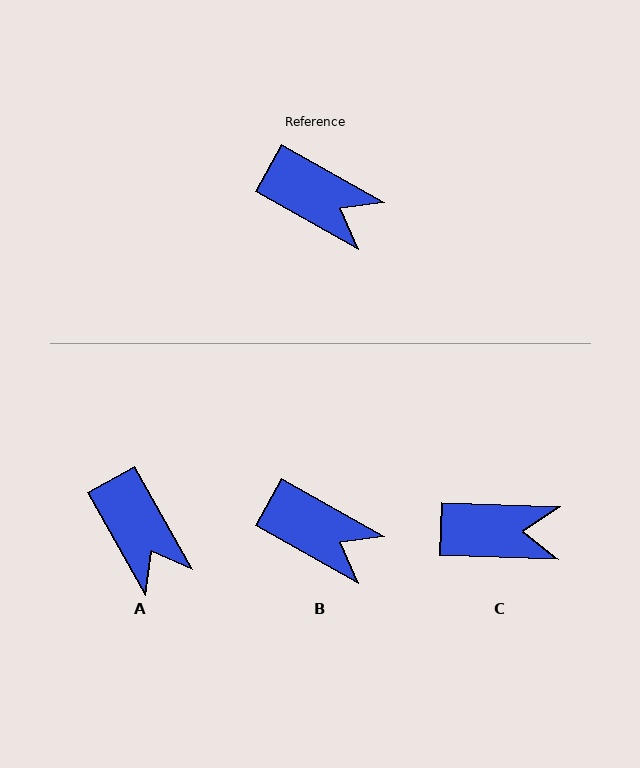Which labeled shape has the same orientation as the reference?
B.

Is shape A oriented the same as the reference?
No, it is off by about 31 degrees.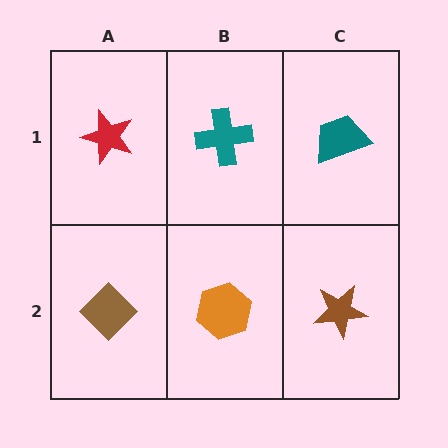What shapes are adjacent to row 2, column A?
A red star (row 1, column A), an orange hexagon (row 2, column B).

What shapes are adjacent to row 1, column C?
A brown star (row 2, column C), a teal cross (row 1, column B).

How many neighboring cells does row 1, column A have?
2.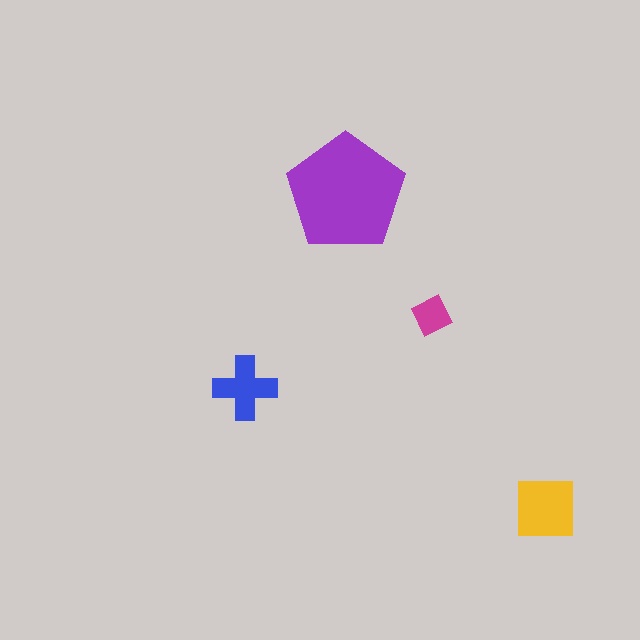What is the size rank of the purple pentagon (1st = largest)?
1st.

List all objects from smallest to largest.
The magenta diamond, the blue cross, the yellow square, the purple pentagon.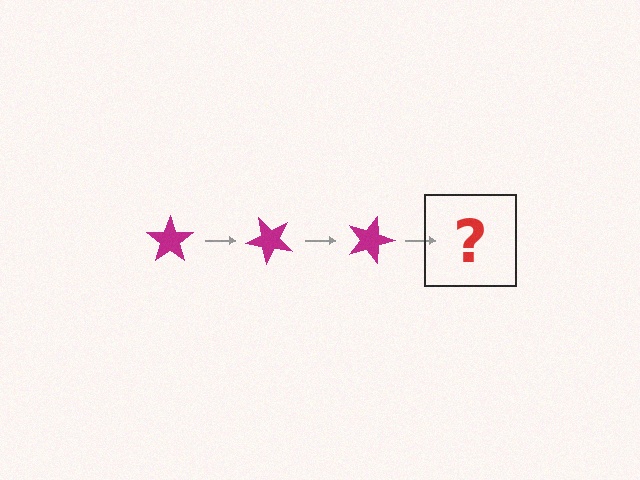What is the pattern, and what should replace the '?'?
The pattern is that the star rotates 45 degrees each step. The '?' should be a magenta star rotated 135 degrees.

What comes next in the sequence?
The next element should be a magenta star rotated 135 degrees.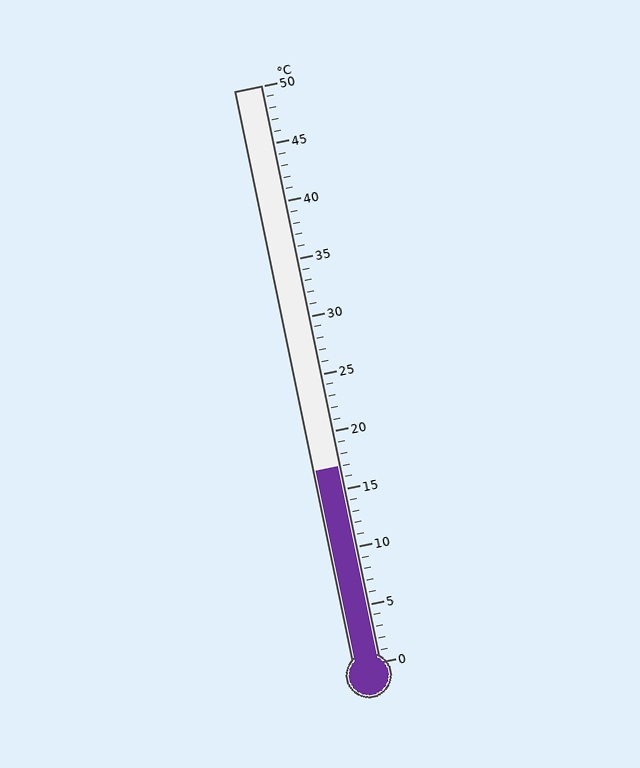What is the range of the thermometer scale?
The thermometer scale ranges from 0°C to 50°C.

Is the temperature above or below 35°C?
The temperature is below 35°C.